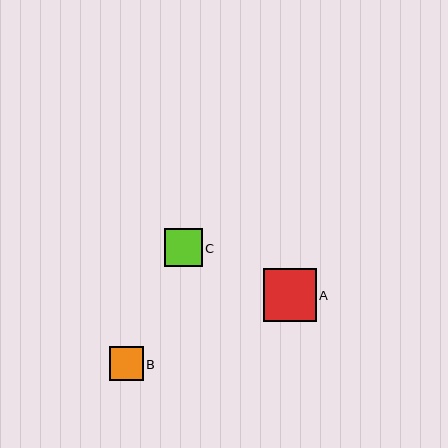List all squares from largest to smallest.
From largest to smallest: A, C, B.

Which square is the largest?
Square A is the largest with a size of approximately 53 pixels.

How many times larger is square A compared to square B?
Square A is approximately 1.5 times the size of square B.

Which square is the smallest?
Square B is the smallest with a size of approximately 34 pixels.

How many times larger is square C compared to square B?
Square C is approximately 1.1 times the size of square B.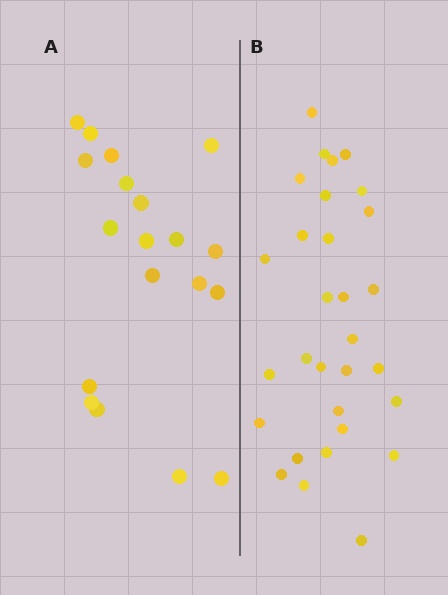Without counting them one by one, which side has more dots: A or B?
Region B (the right region) has more dots.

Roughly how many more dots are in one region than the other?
Region B has roughly 12 or so more dots than region A.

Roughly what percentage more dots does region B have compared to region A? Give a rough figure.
About 60% more.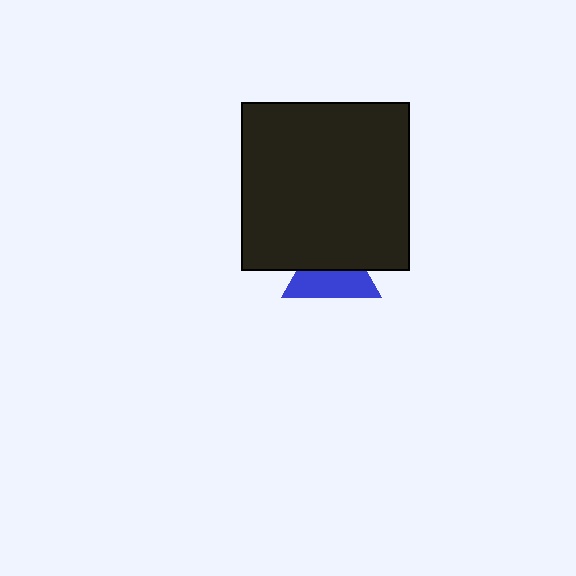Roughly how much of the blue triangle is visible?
About half of it is visible (roughly 51%).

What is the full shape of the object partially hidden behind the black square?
The partially hidden object is a blue triangle.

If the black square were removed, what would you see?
You would see the complete blue triangle.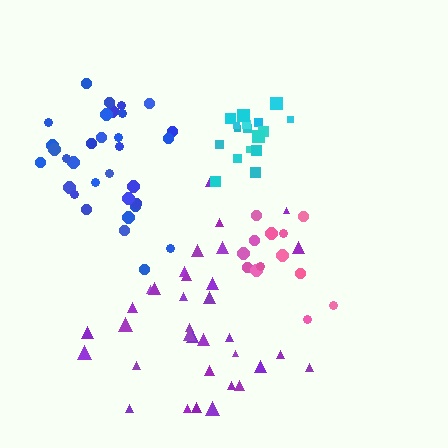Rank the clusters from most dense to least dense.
cyan, blue, pink, purple.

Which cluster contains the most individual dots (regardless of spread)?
Purple (34).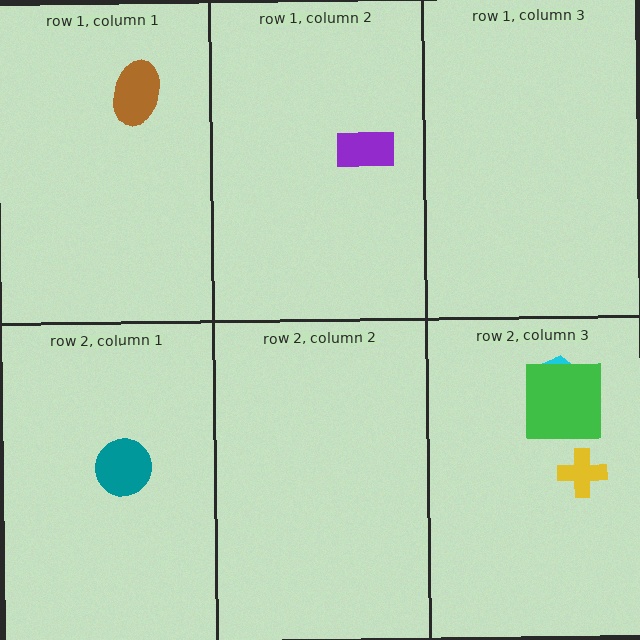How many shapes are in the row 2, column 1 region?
1.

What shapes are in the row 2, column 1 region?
The teal circle.